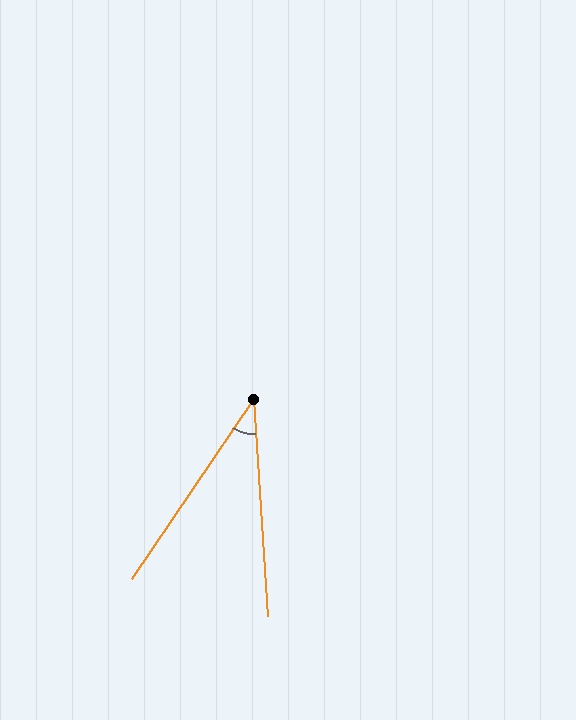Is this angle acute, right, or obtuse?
It is acute.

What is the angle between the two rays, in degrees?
Approximately 38 degrees.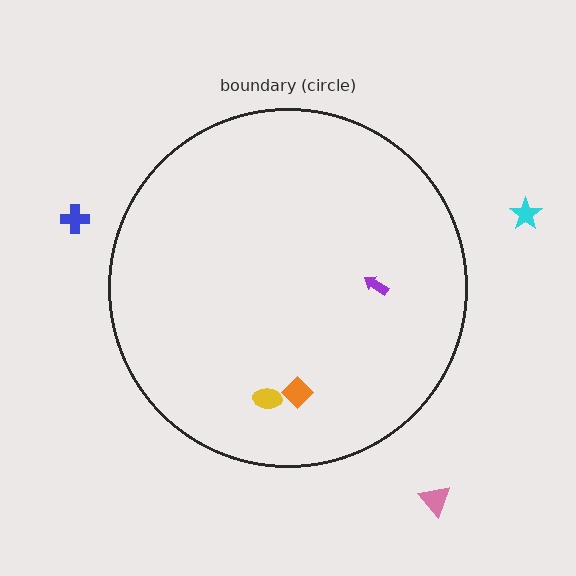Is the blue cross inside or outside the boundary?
Outside.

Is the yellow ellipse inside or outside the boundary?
Inside.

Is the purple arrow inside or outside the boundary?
Inside.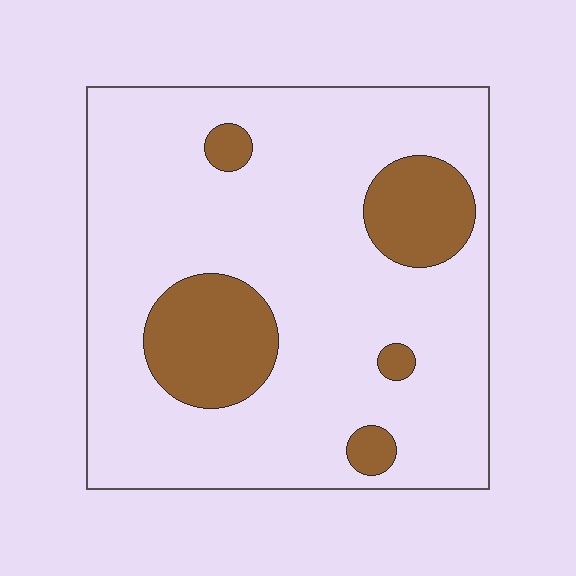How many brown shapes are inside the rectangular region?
5.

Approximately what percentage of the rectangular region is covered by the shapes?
Approximately 20%.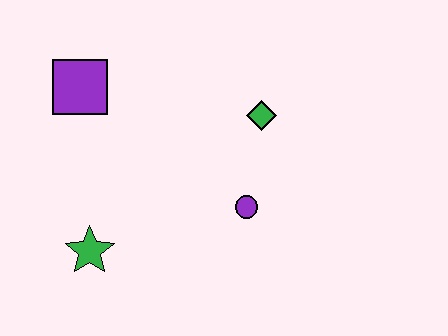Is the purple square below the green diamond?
No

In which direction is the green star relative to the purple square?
The green star is below the purple square.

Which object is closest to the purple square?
The green star is closest to the purple square.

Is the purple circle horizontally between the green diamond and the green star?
Yes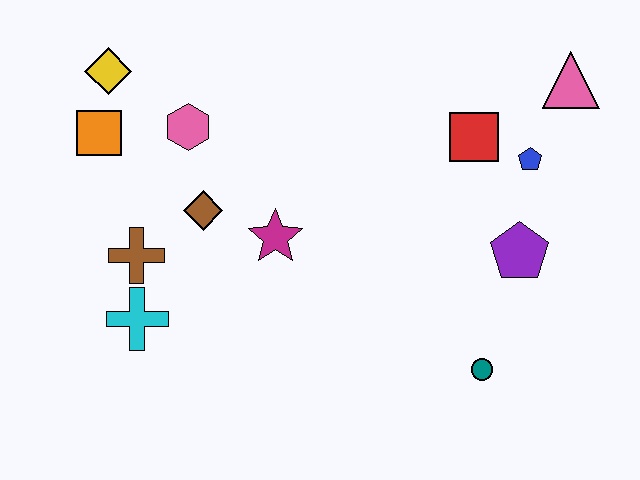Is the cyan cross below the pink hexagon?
Yes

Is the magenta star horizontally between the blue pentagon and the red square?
No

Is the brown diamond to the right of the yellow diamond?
Yes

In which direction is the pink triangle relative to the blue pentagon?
The pink triangle is above the blue pentagon.